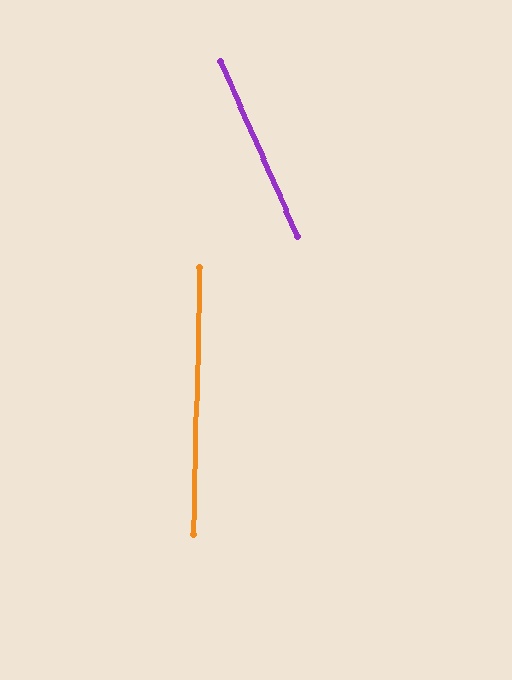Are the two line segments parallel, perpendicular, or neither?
Neither parallel nor perpendicular — they differ by about 25°.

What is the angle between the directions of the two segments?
Approximately 25 degrees.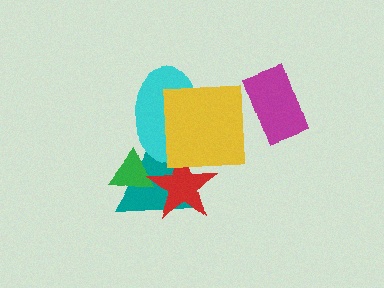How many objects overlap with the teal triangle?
4 objects overlap with the teal triangle.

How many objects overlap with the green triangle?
2 objects overlap with the green triangle.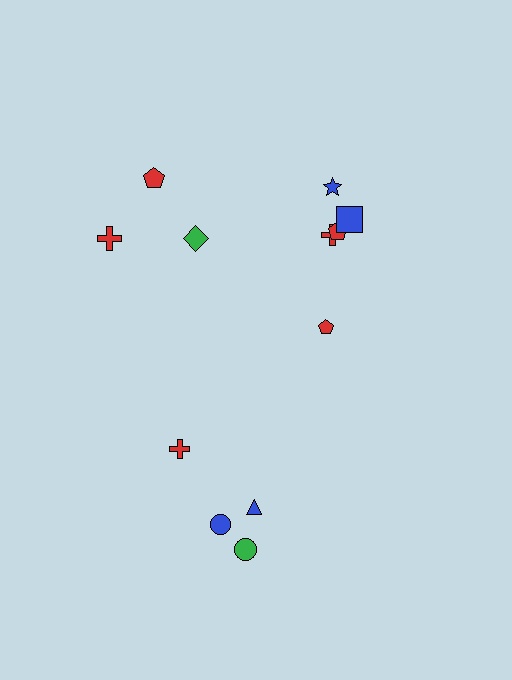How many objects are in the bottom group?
There are 4 objects.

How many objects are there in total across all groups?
There are 12 objects.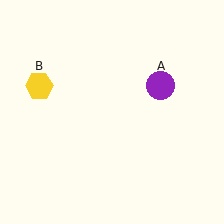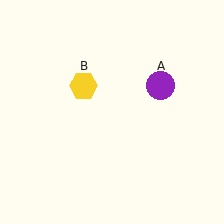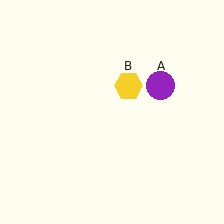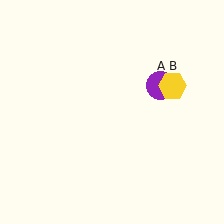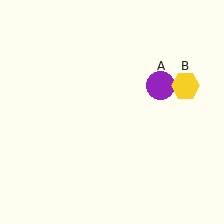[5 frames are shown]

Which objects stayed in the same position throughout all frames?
Purple circle (object A) remained stationary.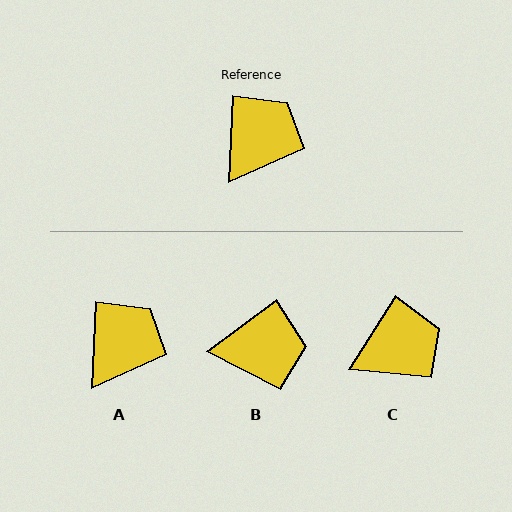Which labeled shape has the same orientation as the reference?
A.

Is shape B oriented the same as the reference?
No, it is off by about 51 degrees.